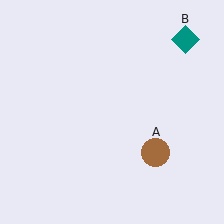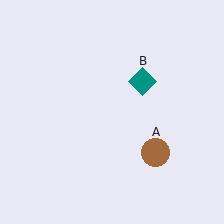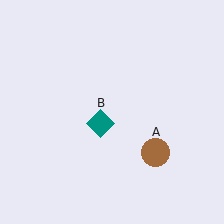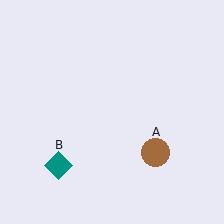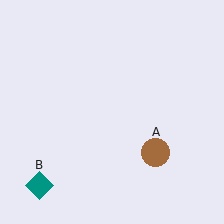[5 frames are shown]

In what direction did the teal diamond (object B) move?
The teal diamond (object B) moved down and to the left.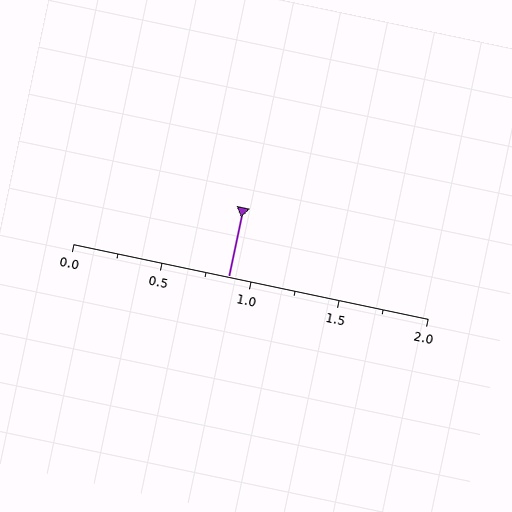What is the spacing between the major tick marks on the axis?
The major ticks are spaced 0.5 apart.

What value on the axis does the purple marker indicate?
The marker indicates approximately 0.88.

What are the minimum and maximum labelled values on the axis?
The axis runs from 0.0 to 2.0.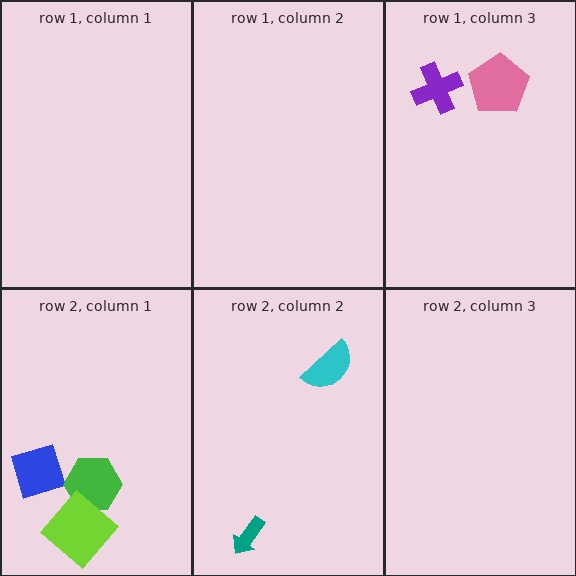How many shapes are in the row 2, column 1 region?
3.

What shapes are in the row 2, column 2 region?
The teal arrow, the cyan semicircle.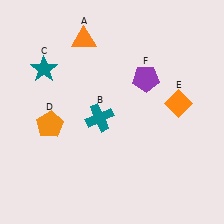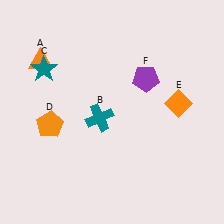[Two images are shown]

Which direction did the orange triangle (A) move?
The orange triangle (A) moved left.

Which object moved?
The orange triangle (A) moved left.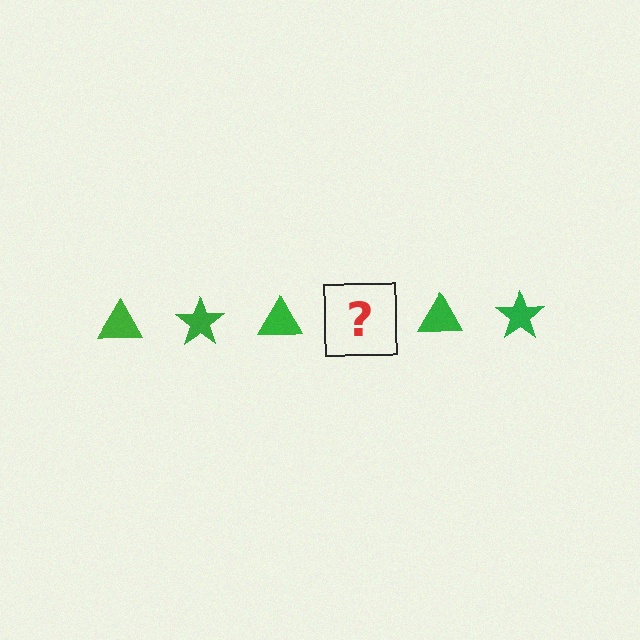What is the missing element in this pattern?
The missing element is a green star.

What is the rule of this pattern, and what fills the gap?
The rule is that the pattern cycles through triangle, star shapes in green. The gap should be filled with a green star.